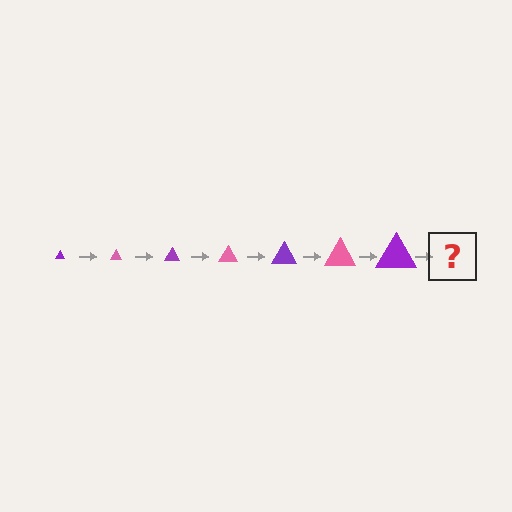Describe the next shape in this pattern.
It should be a pink triangle, larger than the previous one.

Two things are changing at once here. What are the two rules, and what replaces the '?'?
The two rules are that the triangle grows larger each step and the color cycles through purple and pink. The '?' should be a pink triangle, larger than the previous one.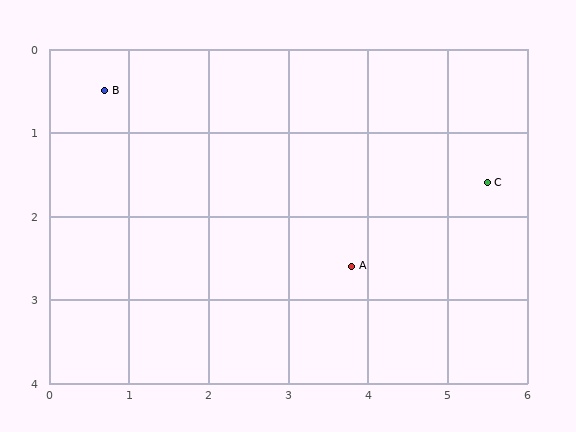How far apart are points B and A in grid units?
Points B and A are about 3.7 grid units apart.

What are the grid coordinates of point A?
Point A is at approximately (3.8, 2.6).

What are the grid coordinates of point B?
Point B is at approximately (0.7, 0.5).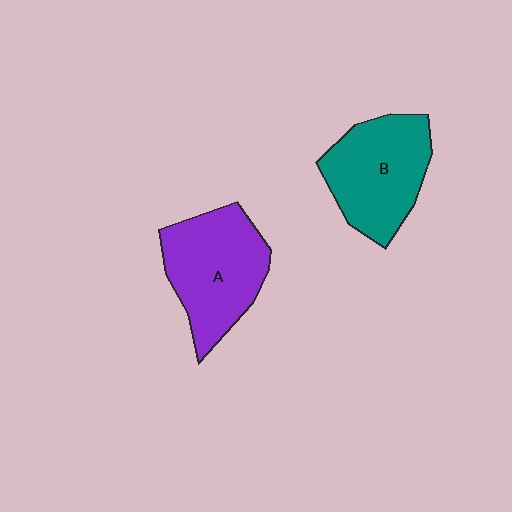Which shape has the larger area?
Shape A (purple).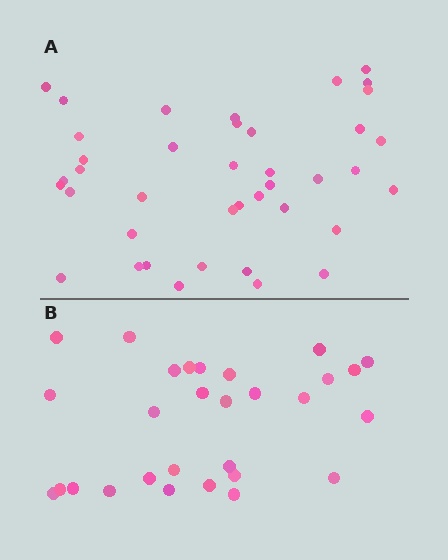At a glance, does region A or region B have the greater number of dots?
Region A (the top region) has more dots.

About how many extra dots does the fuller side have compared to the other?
Region A has roughly 12 or so more dots than region B.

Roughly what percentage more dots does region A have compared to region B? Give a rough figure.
About 40% more.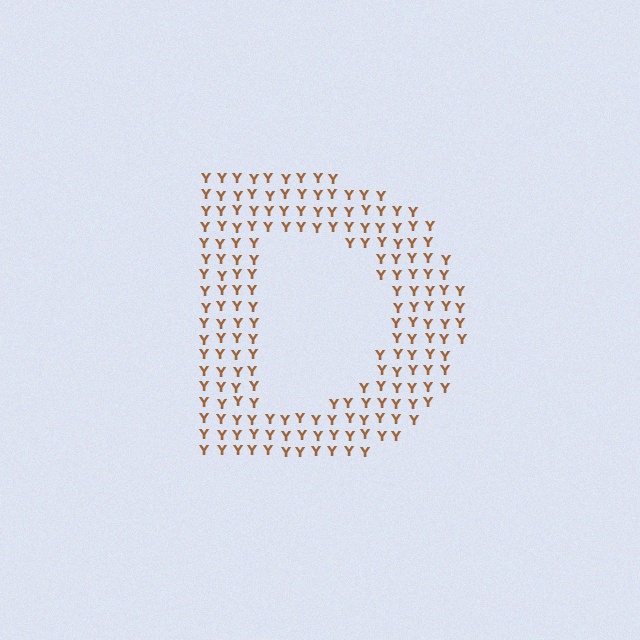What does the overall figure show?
The overall figure shows the letter D.